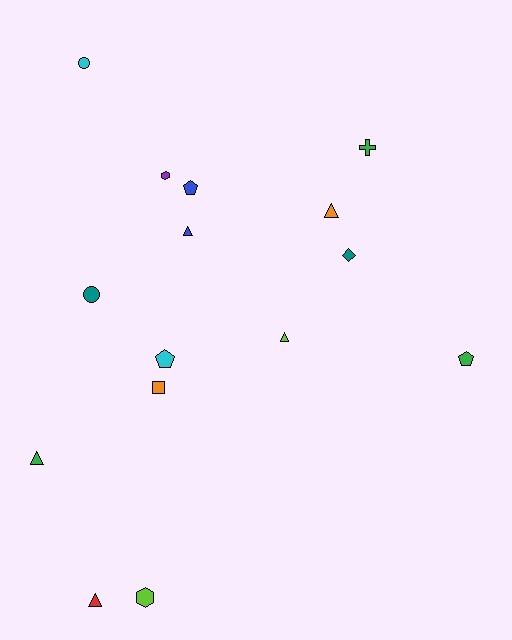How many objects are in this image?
There are 15 objects.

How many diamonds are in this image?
There is 1 diamond.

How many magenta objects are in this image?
There are no magenta objects.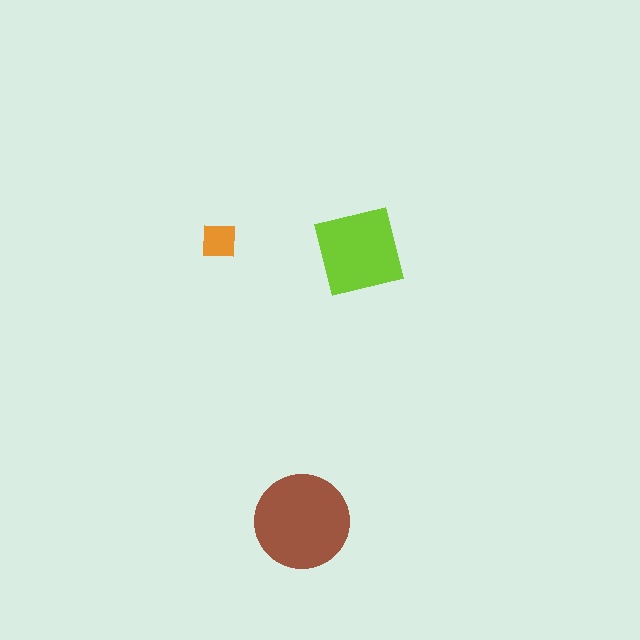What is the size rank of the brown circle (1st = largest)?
1st.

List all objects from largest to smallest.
The brown circle, the lime square, the orange square.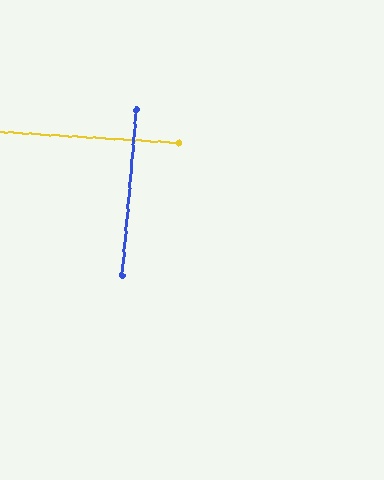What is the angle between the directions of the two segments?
Approximately 89 degrees.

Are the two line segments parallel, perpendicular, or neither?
Perpendicular — they meet at approximately 89°.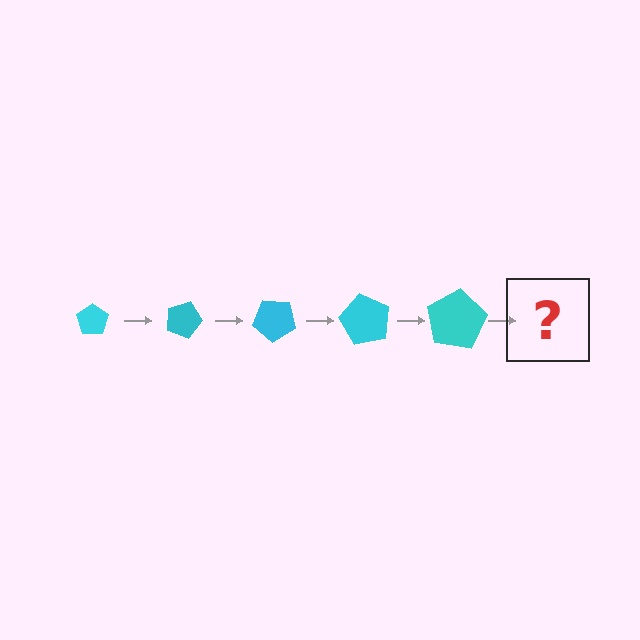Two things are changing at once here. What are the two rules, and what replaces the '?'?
The two rules are that the pentagon grows larger each step and it rotates 20 degrees each step. The '?' should be a pentagon, larger than the previous one and rotated 100 degrees from the start.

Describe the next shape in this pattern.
It should be a pentagon, larger than the previous one and rotated 100 degrees from the start.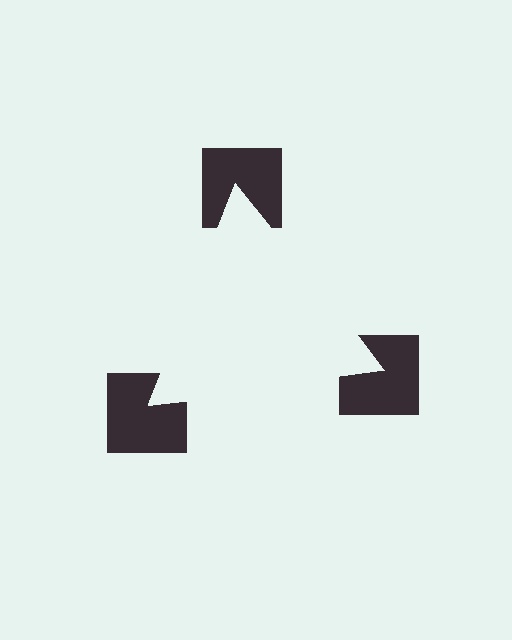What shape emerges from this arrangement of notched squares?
An illusory triangle — its edges are inferred from the aligned wedge cuts in the notched squares, not physically drawn.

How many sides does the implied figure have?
3 sides.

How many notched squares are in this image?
There are 3 — one at each vertex of the illusory triangle.